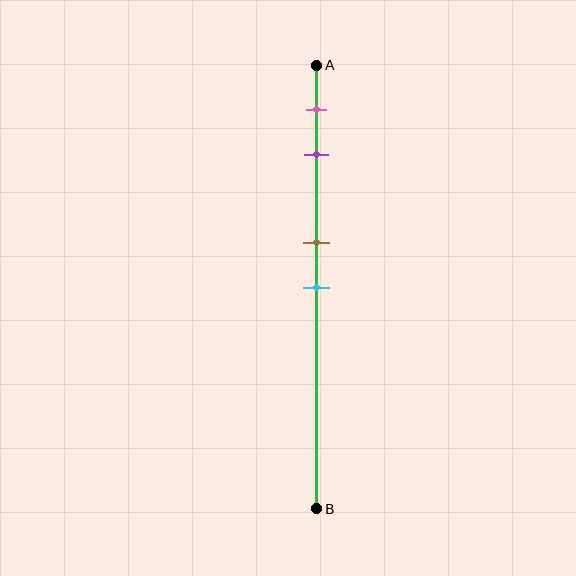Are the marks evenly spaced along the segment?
No, the marks are not evenly spaced.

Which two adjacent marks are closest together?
The brown and cyan marks are the closest adjacent pair.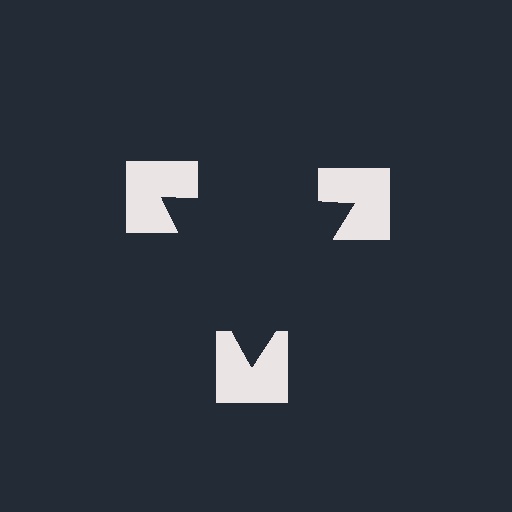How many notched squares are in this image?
There are 3 — one at each vertex of the illusory triangle.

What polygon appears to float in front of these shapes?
An illusory triangle — its edges are inferred from the aligned wedge cuts in the notched squares, not physically drawn.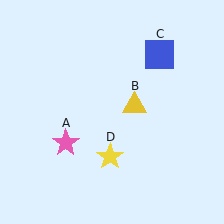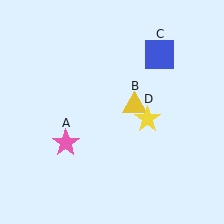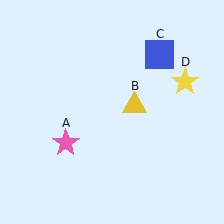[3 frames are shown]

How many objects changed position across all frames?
1 object changed position: yellow star (object D).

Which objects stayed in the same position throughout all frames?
Pink star (object A) and yellow triangle (object B) and blue square (object C) remained stationary.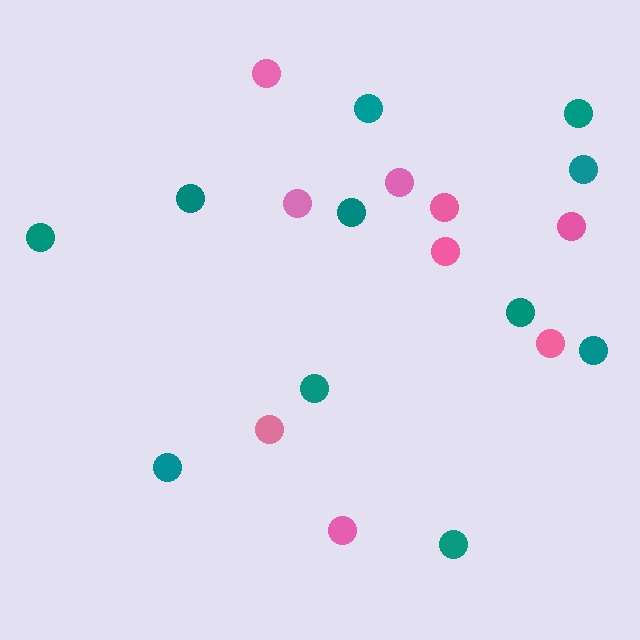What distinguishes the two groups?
There are 2 groups: one group of teal circles (11) and one group of pink circles (9).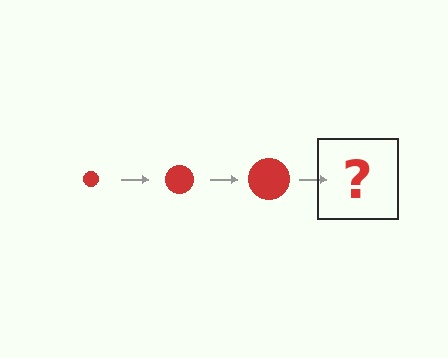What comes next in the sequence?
The next element should be a red circle, larger than the previous one.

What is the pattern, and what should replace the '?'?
The pattern is that the circle gets progressively larger each step. The '?' should be a red circle, larger than the previous one.